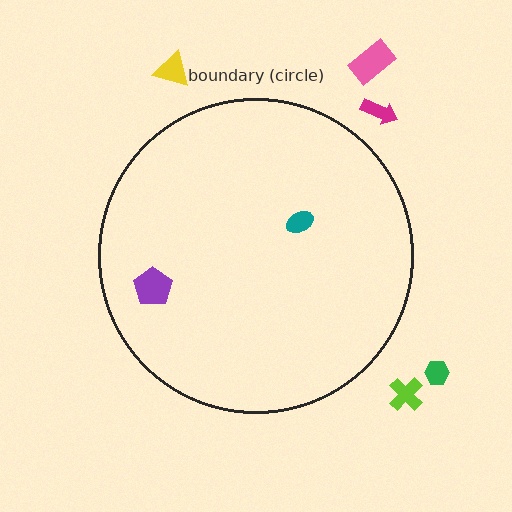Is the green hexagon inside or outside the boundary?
Outside.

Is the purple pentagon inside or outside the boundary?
Inside.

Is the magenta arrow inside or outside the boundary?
Outside.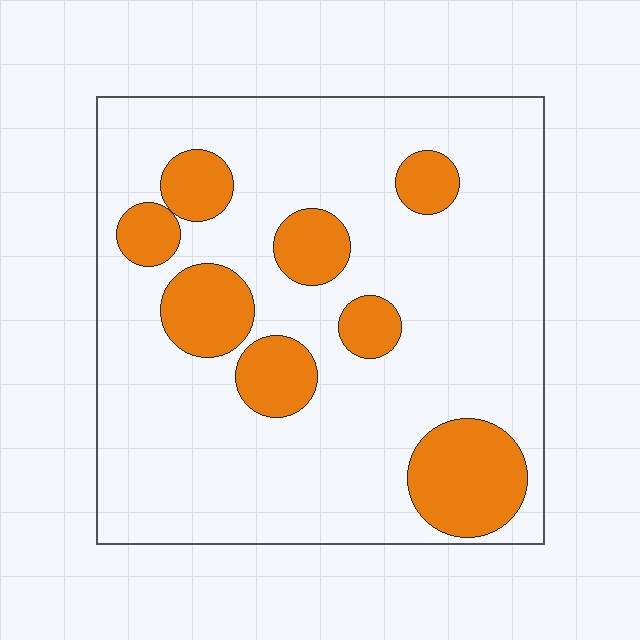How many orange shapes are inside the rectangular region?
8.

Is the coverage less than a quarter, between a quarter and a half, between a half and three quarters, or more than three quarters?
Less than a quarter.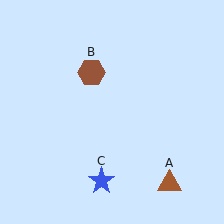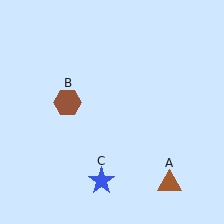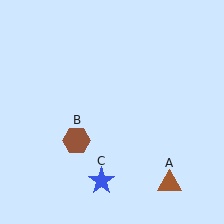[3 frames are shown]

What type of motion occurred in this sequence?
The brown hexagon (object B) rotated counterclockwise around the center of the scene.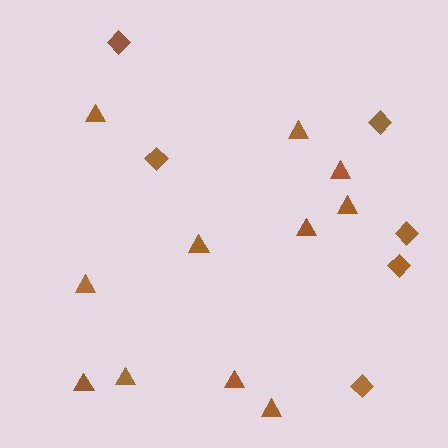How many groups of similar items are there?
There are 2 groups: one group of triangles (11) and one group of diamonds (6).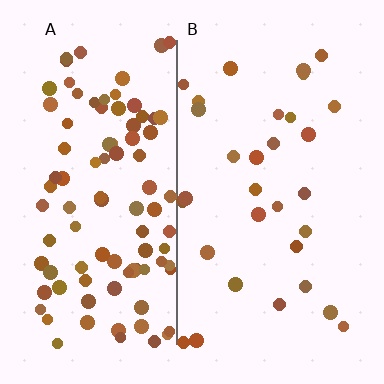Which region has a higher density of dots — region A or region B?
A (the left).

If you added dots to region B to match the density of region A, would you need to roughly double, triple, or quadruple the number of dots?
Approximately triple.